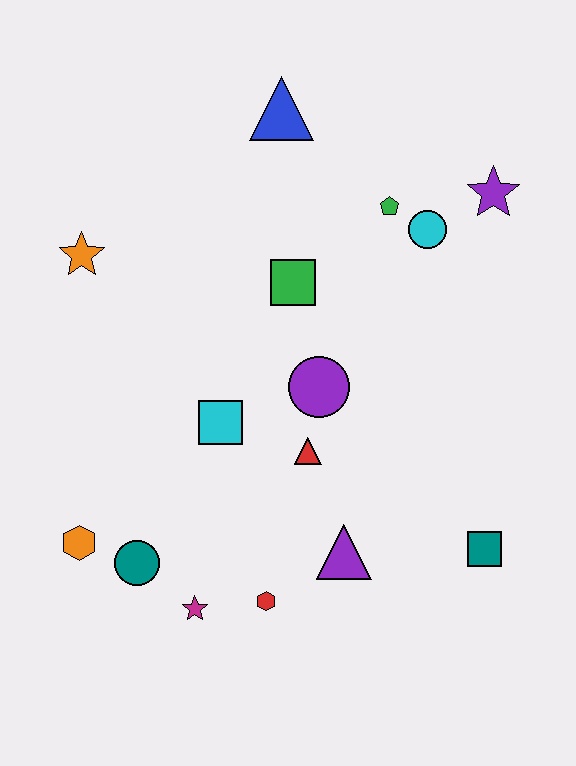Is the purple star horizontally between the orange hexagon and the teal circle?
No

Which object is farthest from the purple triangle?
The blue triangle is farthest from the purple triangle.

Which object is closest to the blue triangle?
The green pentagon is closest to the blue triangle.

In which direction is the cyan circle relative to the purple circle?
The cyan circle is above the purple circle.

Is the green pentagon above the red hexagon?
Yes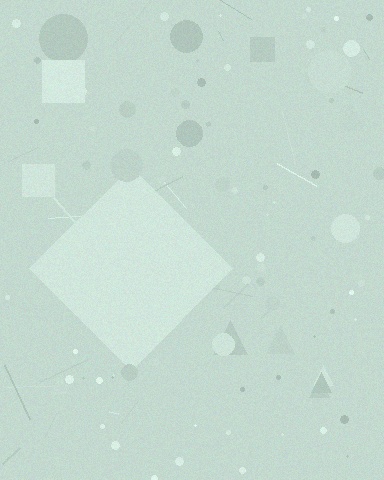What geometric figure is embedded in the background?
A diamond is embedded in the background.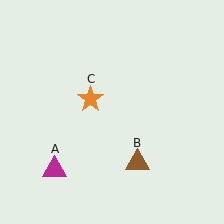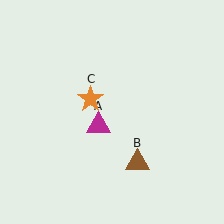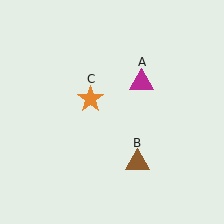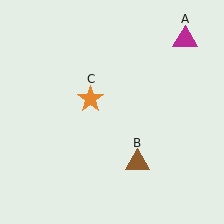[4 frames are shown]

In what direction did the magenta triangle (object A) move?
The magenta triangle (object A) moved up and to the right.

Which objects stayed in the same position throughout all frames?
Brown triangle (object B) and orange star (object C) remained stationary.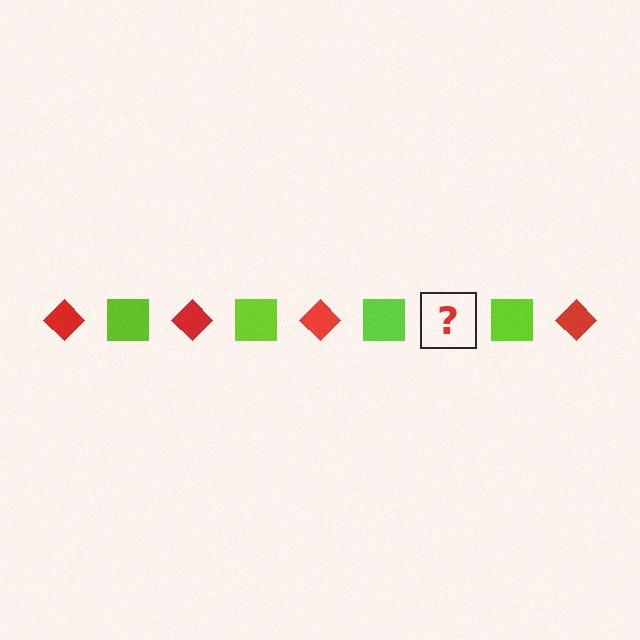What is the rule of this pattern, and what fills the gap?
The rule is that the pattern alternates between red diamond and lime square. The gap should be filled with a red diamond.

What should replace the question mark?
The question mark should be replaced with a red diamond.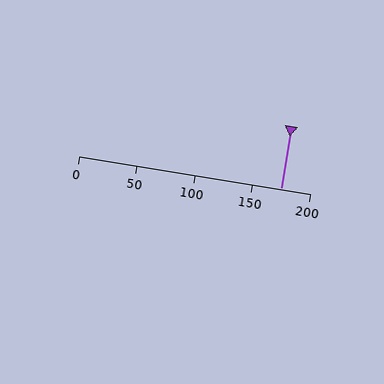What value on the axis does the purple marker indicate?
The marker indicates approximately 175.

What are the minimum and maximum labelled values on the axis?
The axis runs from 0 to 200.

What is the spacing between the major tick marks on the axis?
The major ticks are spaced 50 apart.